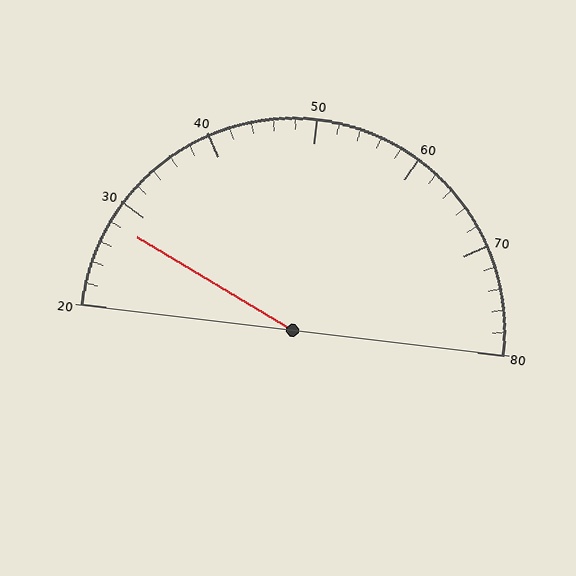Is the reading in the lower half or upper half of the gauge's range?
The reading is in the lower half of the range (20 to 80).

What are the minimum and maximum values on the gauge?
The gauge ranges from 20 to 80.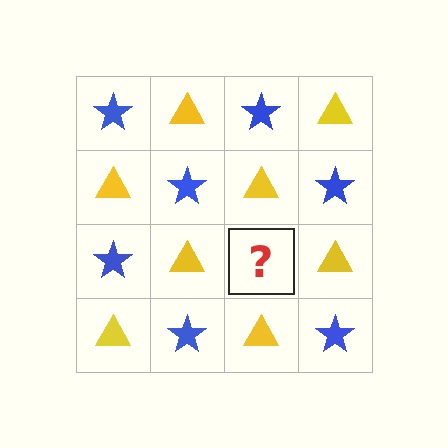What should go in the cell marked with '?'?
The missing cell should contain a blue star.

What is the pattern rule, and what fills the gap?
The rule is that it alternates blue star and yellow triangle in a checkerboard pattern. The gap should be filled with a blue star.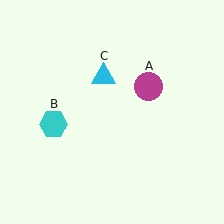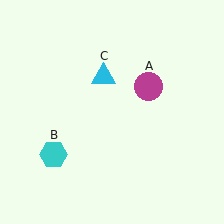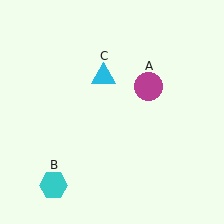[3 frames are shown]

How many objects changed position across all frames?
1 object changed position: cyan hexagon (object B).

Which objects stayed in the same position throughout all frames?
Magenta circle (object A) and cyan triangle (object C) remained stationary.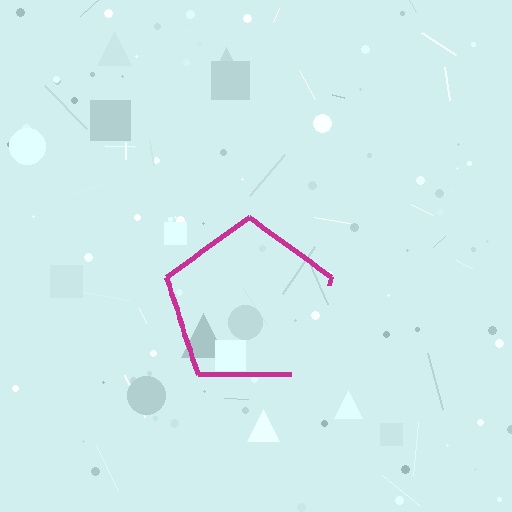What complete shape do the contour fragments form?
The contour fragments form a pentagon.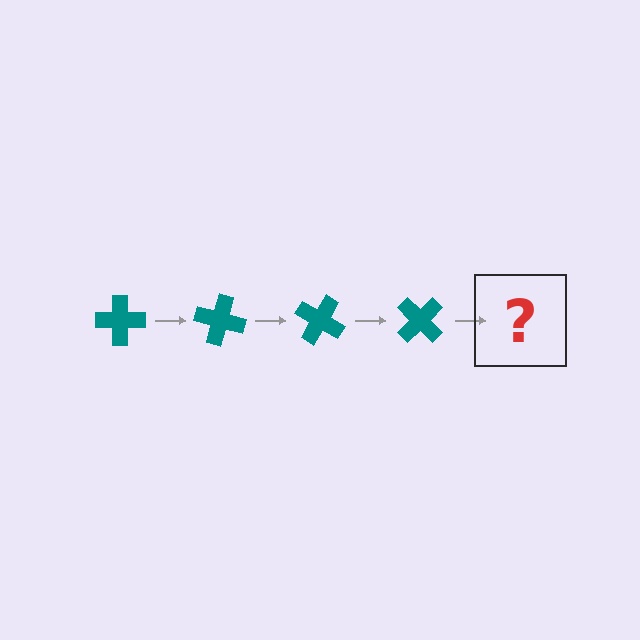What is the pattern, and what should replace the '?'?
The pattern is that the cross rotates 15 degrees each step. The '?' should be a teal cross rotated 60 degrees.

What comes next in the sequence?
The next element should be a teal cross rotated 60 degrees.